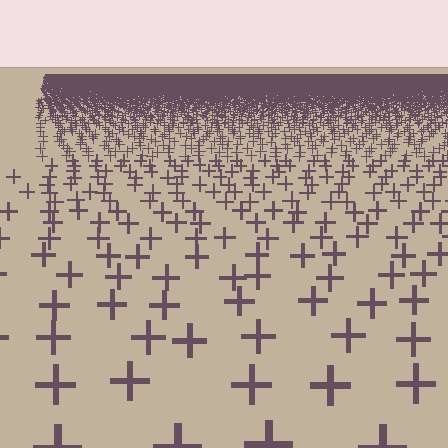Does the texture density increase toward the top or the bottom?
Density increases toward the top.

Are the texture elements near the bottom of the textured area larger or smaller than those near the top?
Larger. Near the bottom, elements are closer to the viewer and appear at a bigger on-screen size.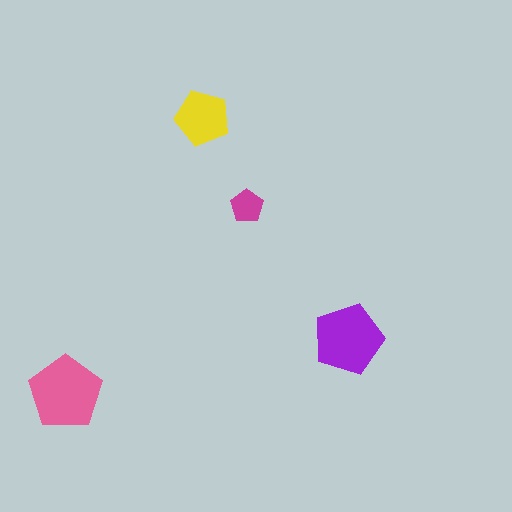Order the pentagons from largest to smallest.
the pink one, the purple one, the yellow one, the magenta one.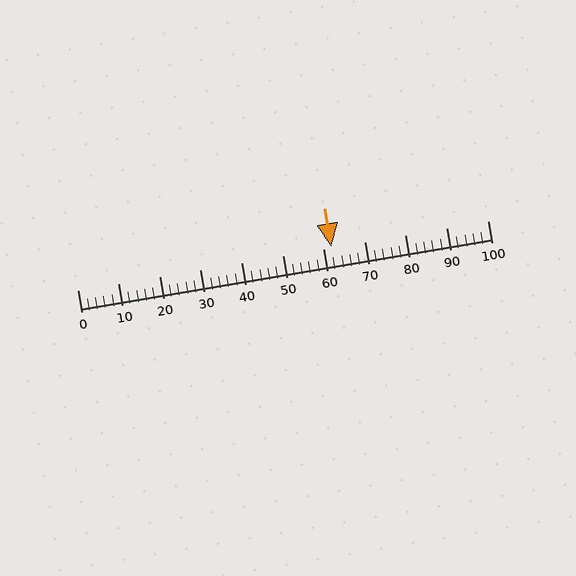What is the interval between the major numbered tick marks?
The major tick marks are spaced 10 units apart.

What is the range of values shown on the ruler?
The ruler shows values from 0 to 100.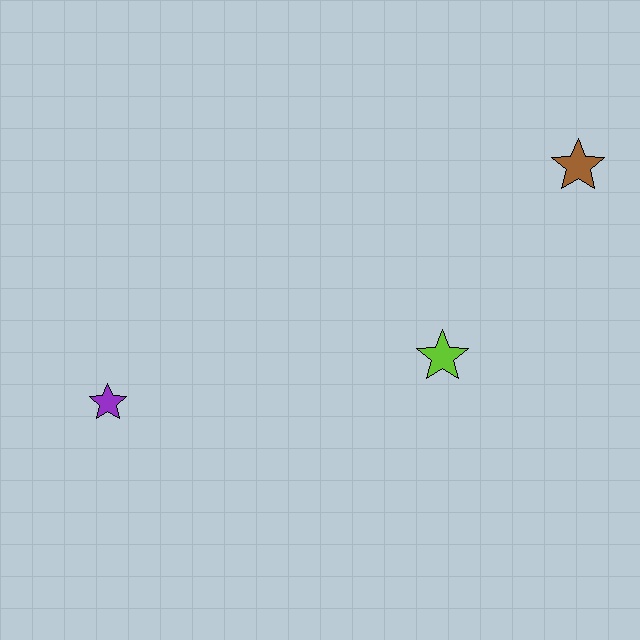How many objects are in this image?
There are 3 objects.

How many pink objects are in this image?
There are no pink objects.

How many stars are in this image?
There are 3 stars.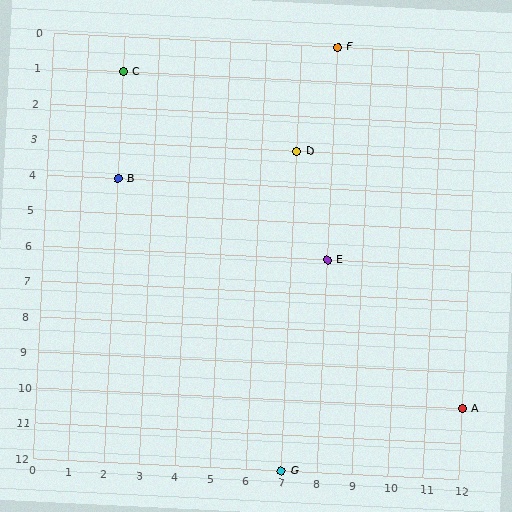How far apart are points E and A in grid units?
Points E and A are 4 columns and 4 rows apart (about 5.7 grid units diagonally).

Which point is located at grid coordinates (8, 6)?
Point E is at (8, 6).